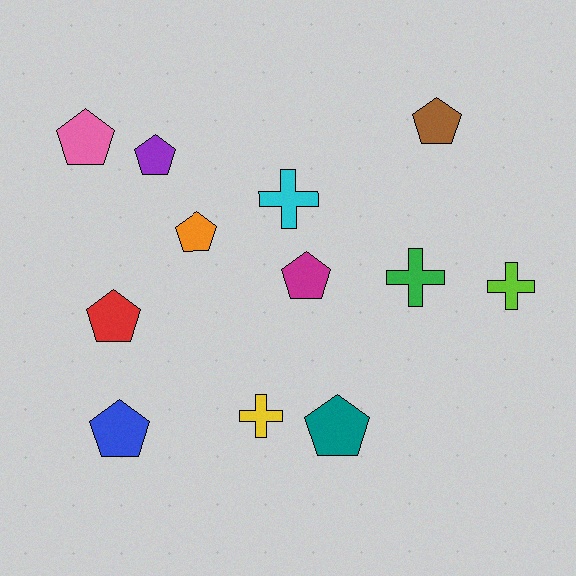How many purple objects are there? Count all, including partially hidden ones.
There is 1 purple object.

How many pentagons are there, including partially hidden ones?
There are 8 pentagons.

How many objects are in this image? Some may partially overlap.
There are 12 objects.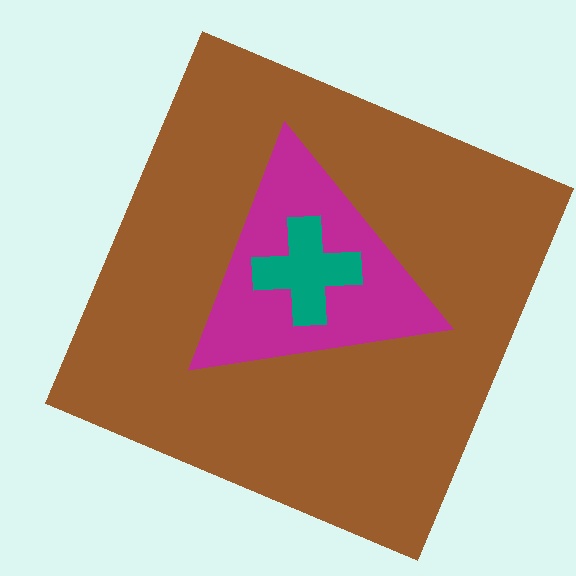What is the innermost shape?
The teal cross.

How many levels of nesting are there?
3.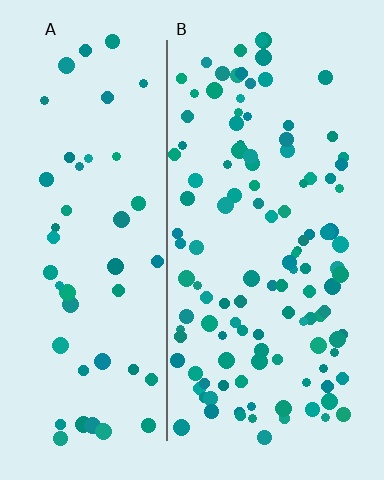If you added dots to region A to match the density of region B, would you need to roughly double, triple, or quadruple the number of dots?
Approximately double.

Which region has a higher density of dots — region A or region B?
B (the right).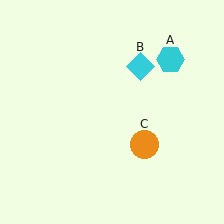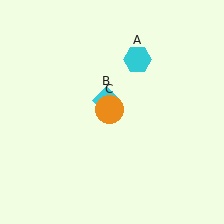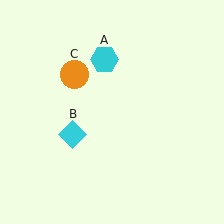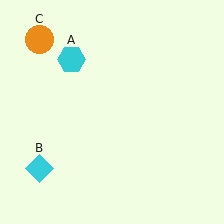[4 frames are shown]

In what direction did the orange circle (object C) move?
The orange circle (object C) moved up and to the left.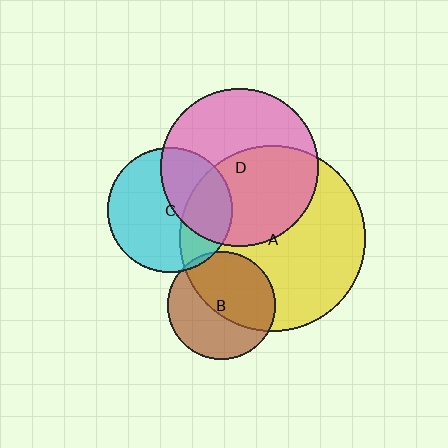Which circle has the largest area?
Circle A (yellow).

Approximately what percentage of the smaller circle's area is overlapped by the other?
Approximately 50%.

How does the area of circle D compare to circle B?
Approximately 2.2 times.